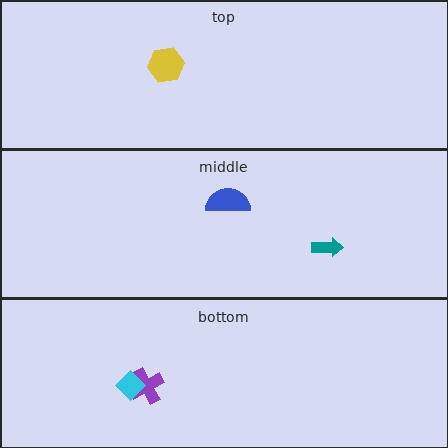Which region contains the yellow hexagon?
The top region.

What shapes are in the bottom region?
The purple cross, the cyan diamond.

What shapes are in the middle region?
The teal arrow, the blue semicircle.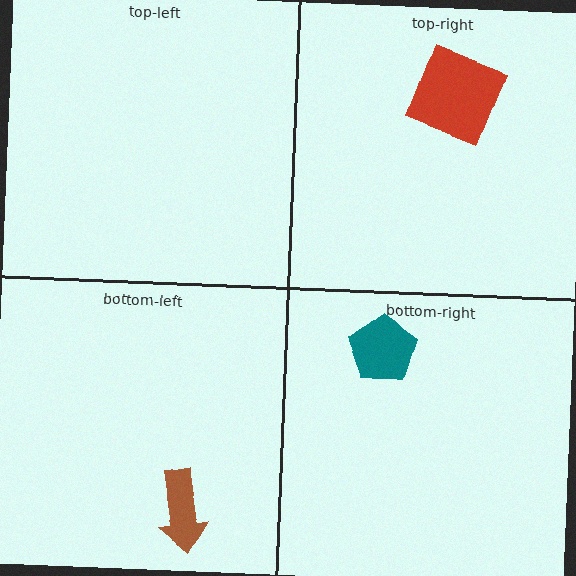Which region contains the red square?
The top-right region.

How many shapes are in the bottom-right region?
1.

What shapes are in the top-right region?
The red square.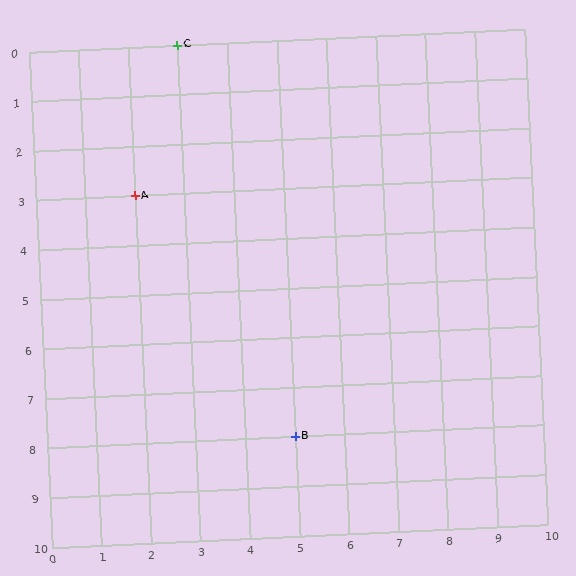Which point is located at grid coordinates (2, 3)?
Point A is at (2, 3).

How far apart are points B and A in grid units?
Points B and A are 3 columns and 5 rows apart (about 5.8 grid units diagonally).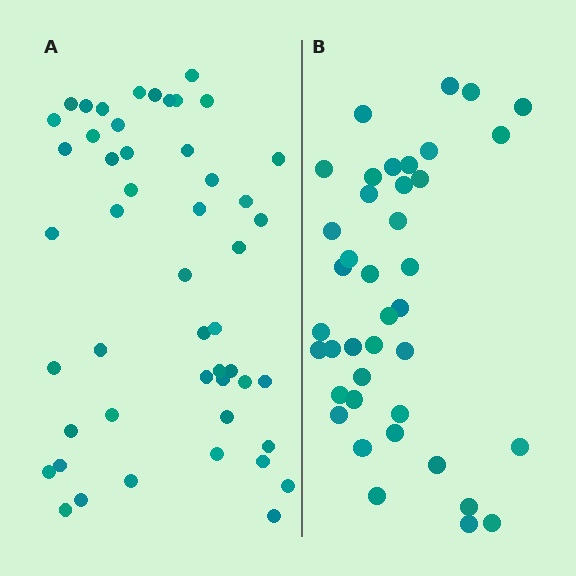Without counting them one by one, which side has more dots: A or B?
Region A (the left region) has more dots.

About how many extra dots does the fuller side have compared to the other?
Region A has roughly 8 or so more dots than region B.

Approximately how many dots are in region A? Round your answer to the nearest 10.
About 50 dots. (The exact count is 49, which rounds to 50.)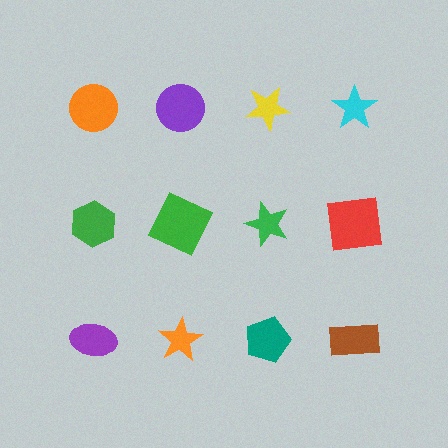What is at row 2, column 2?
A green square.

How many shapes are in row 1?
4 shapes.